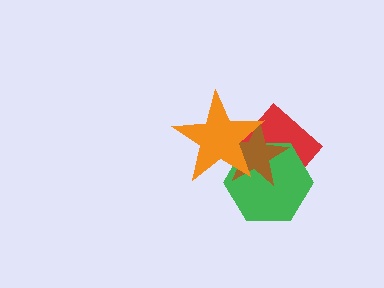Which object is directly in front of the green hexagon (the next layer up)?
The brown star is directly in front of the green hexagon.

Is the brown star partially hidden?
Yes, it is partially covered by another shape.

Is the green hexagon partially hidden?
Yes, it is partially covered by another shape.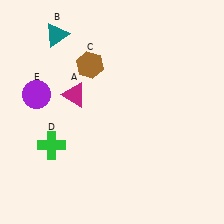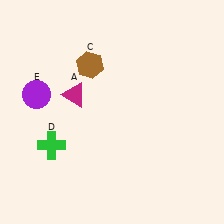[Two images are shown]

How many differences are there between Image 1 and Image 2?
There is 1 difference between the two images.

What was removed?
The teal triangle (B) was removed in Image 2.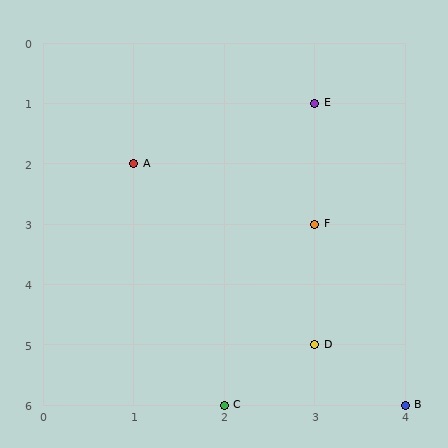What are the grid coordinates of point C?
Point C is at grid coordinates (2, 6).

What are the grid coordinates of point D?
Point D is at grid coordinates (3, 5).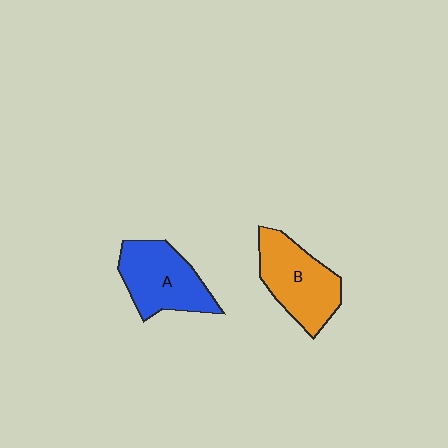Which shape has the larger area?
Shape B (orange).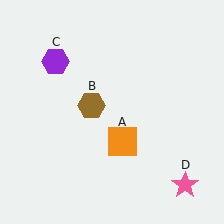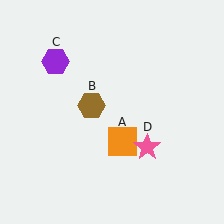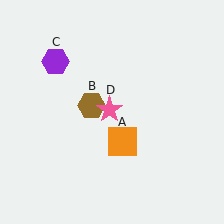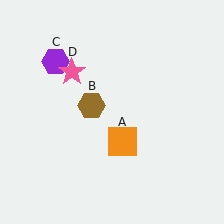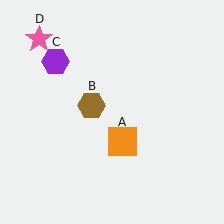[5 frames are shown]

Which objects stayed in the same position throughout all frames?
Orange square (object A) and brown hexagon (object B) and purple hexagon (object C) remained stationary.